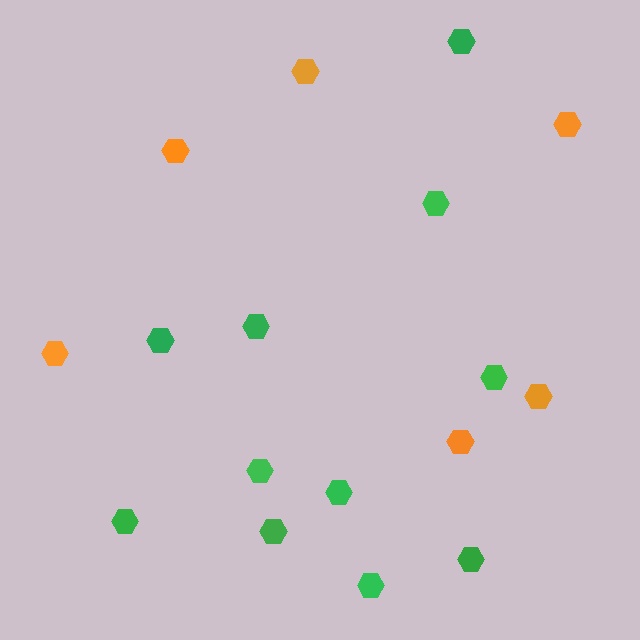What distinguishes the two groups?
There are 2 groups: one group of orange hexagons (6) and one group of green hexagons (11).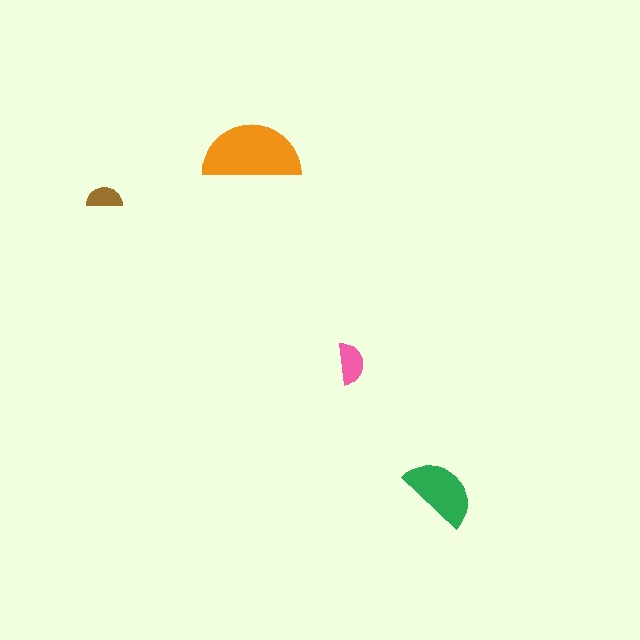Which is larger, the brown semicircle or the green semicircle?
The green one.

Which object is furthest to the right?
The green semicircle is rightmost.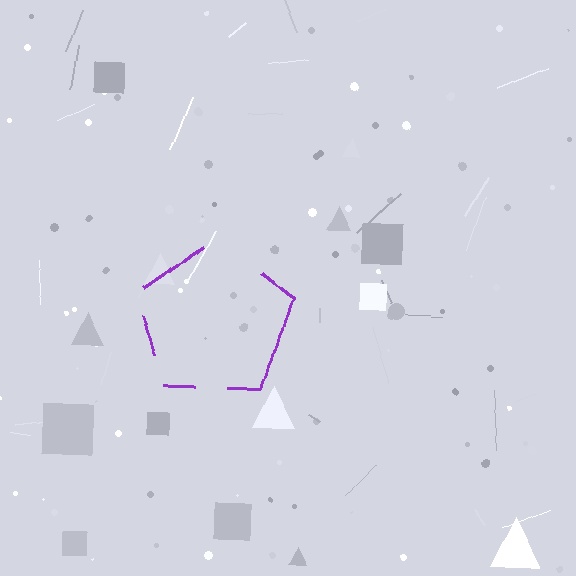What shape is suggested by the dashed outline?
The dashed outline suggests a pentagon.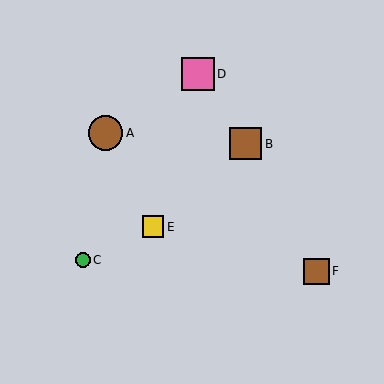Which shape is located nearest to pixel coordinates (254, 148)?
The brown square (labeled B) at (246, 144) is nearest to that location.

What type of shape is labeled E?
Shape E is a yellow square.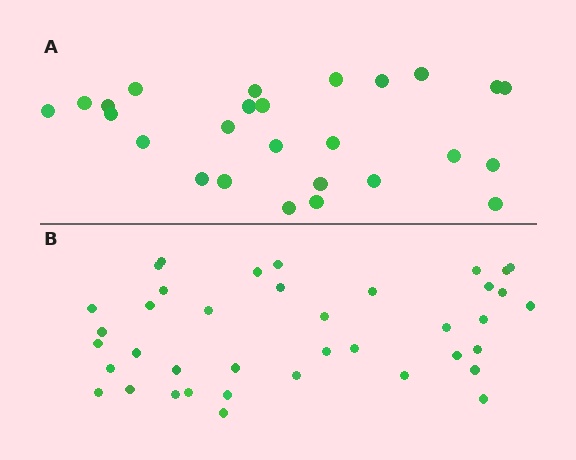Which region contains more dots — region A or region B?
Region B (the bottom region) has more dots.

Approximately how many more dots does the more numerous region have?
Region B has approximately 15 more dots than region A.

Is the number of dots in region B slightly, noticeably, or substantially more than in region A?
Region B has substantially more. The ratio is roughly 1.5 to 1.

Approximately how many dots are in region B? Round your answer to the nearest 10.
About 40 dots. (The exact count is 39, which rounds to 40.)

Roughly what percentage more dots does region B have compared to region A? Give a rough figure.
About 50% more.